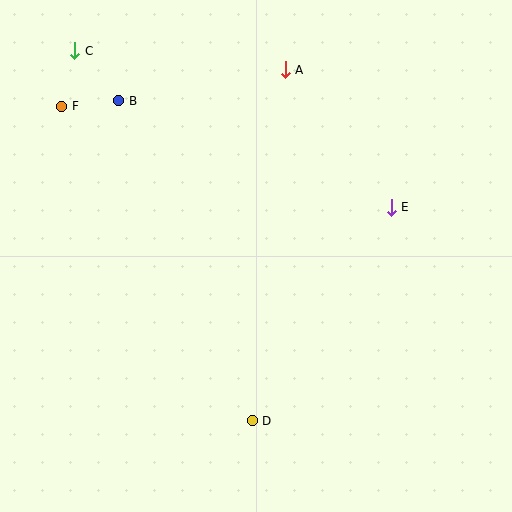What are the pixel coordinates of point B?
Point B is at (119, 101).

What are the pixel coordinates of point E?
Point E is at (391, 207).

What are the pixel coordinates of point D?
Point D is at (252, 421).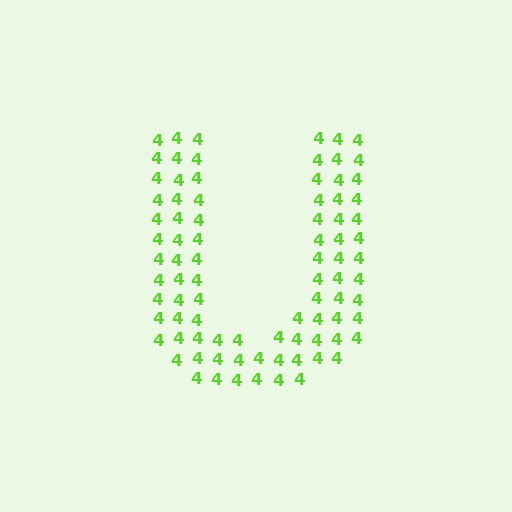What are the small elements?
The small elements are digit 4's.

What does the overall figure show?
The overall figure shows the letter U.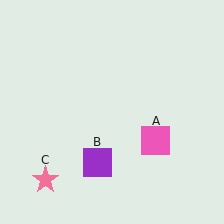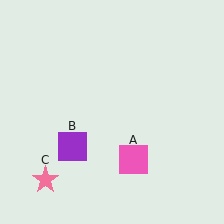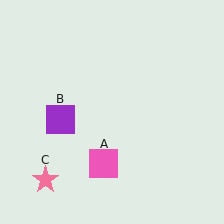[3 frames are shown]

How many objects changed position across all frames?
2 objects changed position: pink square (object A), purple square (object B).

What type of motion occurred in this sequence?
The pink square (object A), purple square (object B) rotated clockwise around the center of the scene.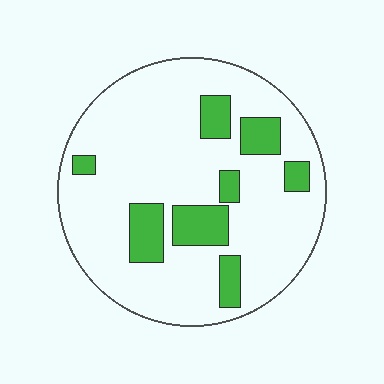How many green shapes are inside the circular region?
8.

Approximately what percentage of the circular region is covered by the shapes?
Approximately 20%.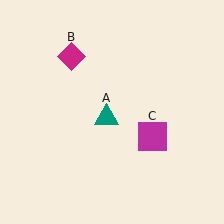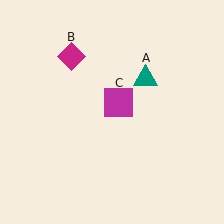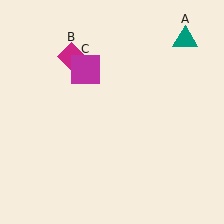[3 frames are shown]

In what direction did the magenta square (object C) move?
The magenta square (object C) moved up and to the left.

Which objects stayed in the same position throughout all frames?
Magenta diamond (object B) remained stationary.